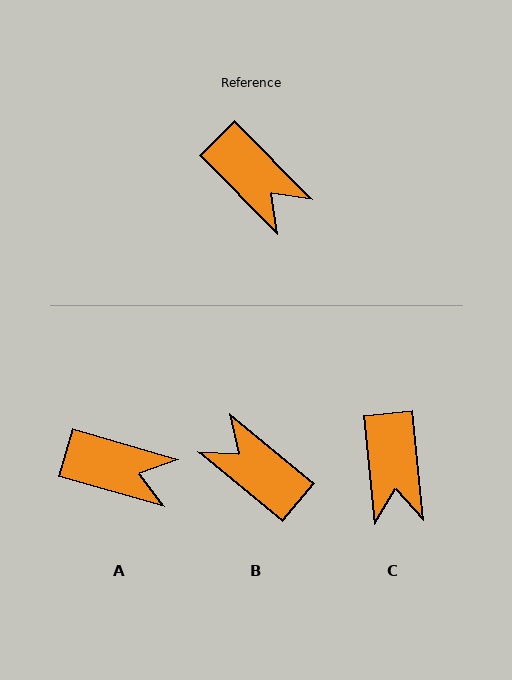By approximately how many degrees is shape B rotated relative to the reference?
Approximately 174 degrees clockwise.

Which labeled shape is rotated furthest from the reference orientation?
B, about 174 degrees away.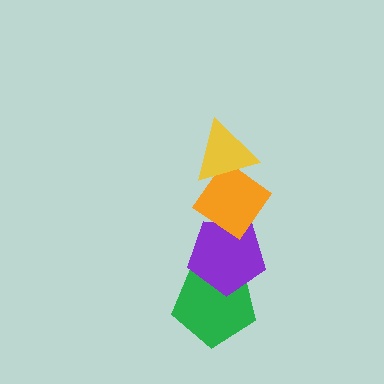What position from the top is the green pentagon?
The green pentagon is 4th from the top.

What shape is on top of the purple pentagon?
The orange diamond is on top of the purple pentagon.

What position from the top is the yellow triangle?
The yellow triangle is 1st from the top.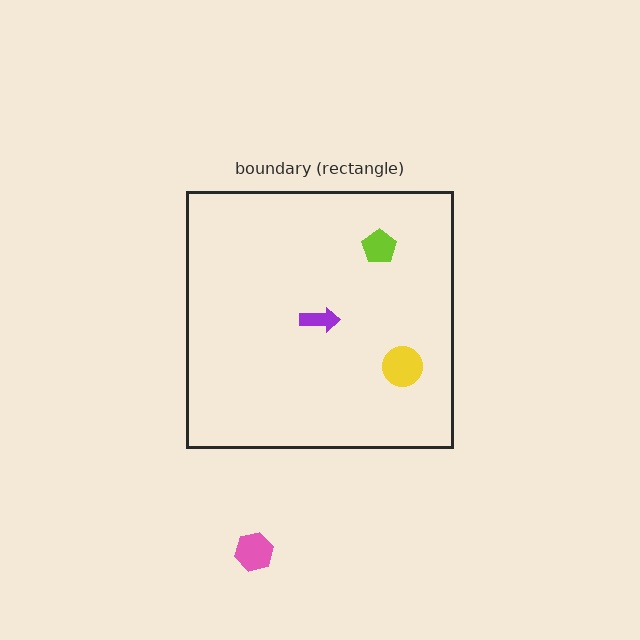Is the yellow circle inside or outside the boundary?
Inside.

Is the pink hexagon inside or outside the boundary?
Outside.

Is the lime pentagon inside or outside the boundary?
Inside.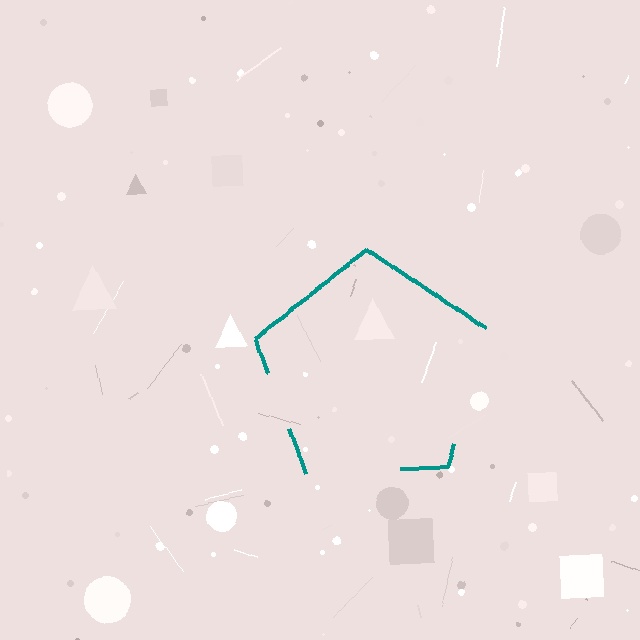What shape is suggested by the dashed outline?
The dashed outline suggests a pentagon.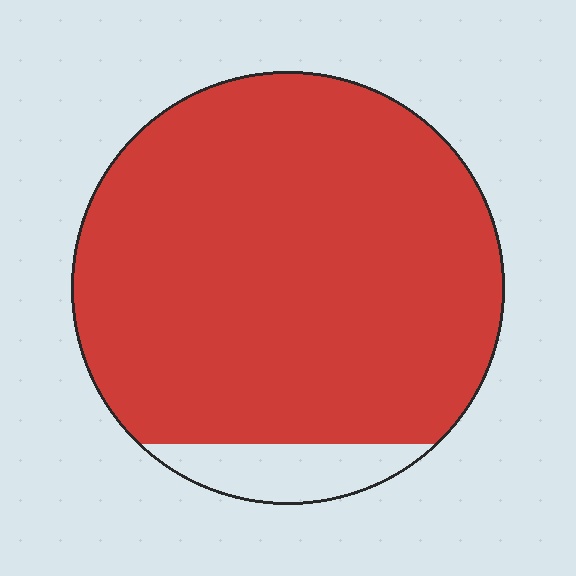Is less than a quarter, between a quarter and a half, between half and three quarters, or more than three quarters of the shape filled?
More than three quarters.